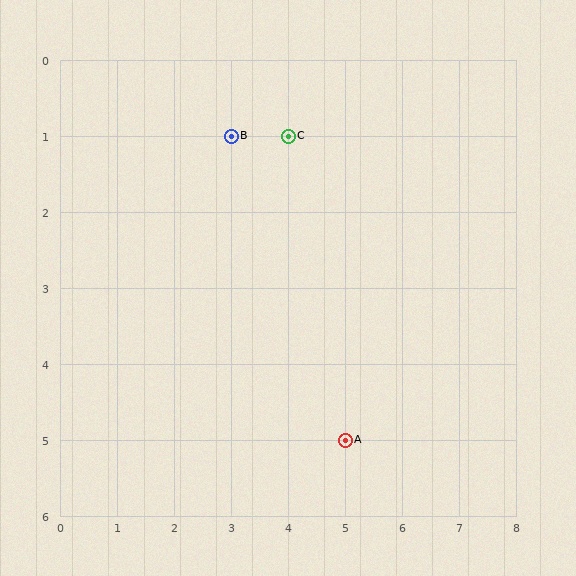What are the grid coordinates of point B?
Point B is at grid coordinates (3, 1).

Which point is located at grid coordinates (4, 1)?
Point C is at (4, 1).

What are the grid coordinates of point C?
Point C is at grid coordinates (4, 1).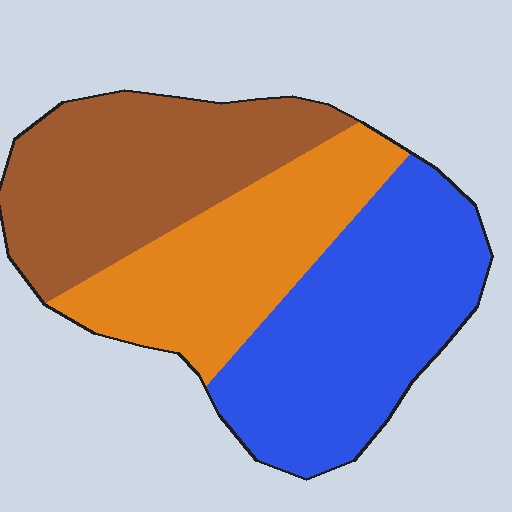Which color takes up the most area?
Blue, at roughly 40%.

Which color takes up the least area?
Orange, at roughly 30%.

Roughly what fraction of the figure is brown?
Brown takes up about one third (1/3) of the figure.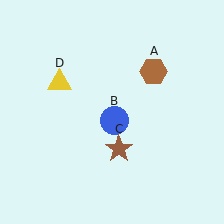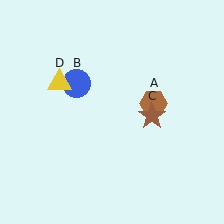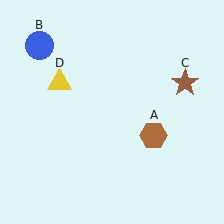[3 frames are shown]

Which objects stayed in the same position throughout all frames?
Yellow triangle (object D) remained stationary.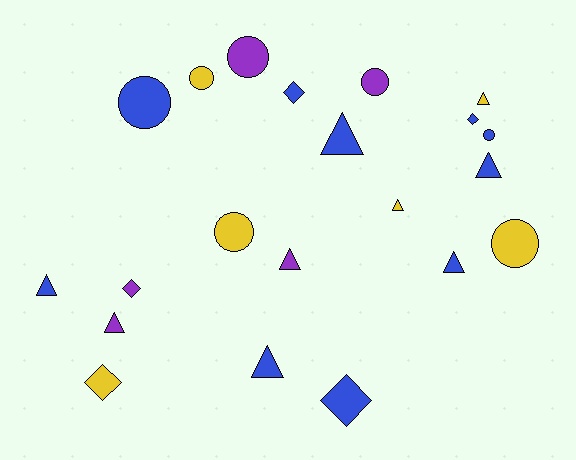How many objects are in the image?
There are 21 objects.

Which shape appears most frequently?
Triangle, with 9 objects.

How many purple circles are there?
There are 2 purple circles.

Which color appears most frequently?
Blue, with 10 objects.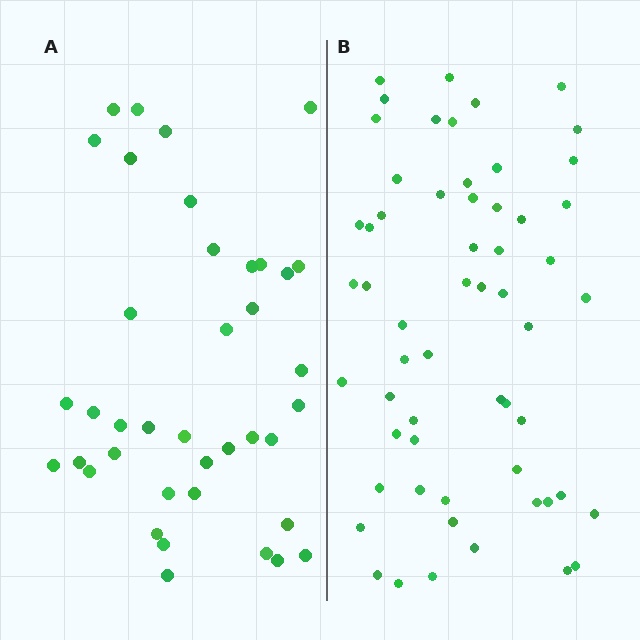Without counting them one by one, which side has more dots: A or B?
Region B (the right region) has more dots.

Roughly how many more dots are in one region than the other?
Region B has approximately 20 more dots than region A.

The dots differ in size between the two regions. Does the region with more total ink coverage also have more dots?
No. Region A has more total ink coverage because its dots are larger, but region B actually contains more individual dots. Total area can be misleading — the number of items is what matters here.